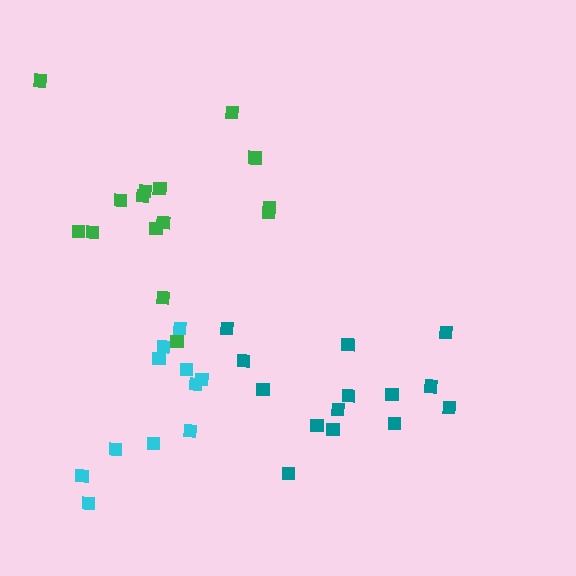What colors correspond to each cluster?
The clusters are colored: green, teal, cyan.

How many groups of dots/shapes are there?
There are 3 groups.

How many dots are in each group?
Group 1: 15 dots, Group 2: 14 dots, Group 3: 11 dots (40 total).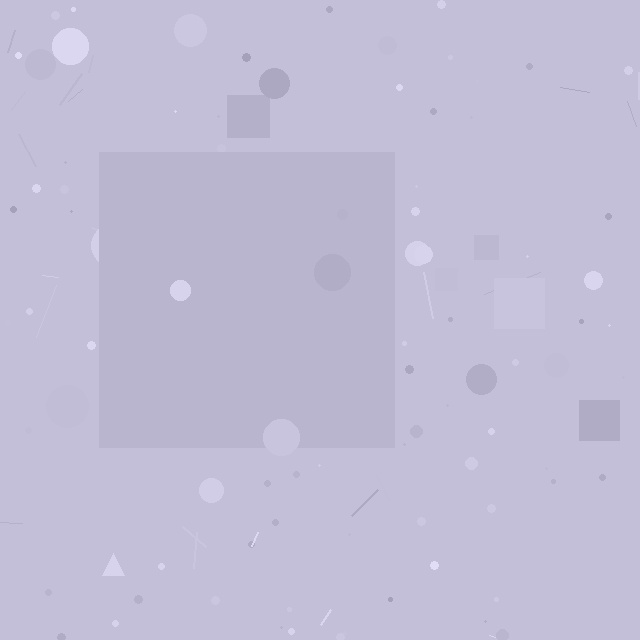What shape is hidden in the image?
A square is hidden in the image.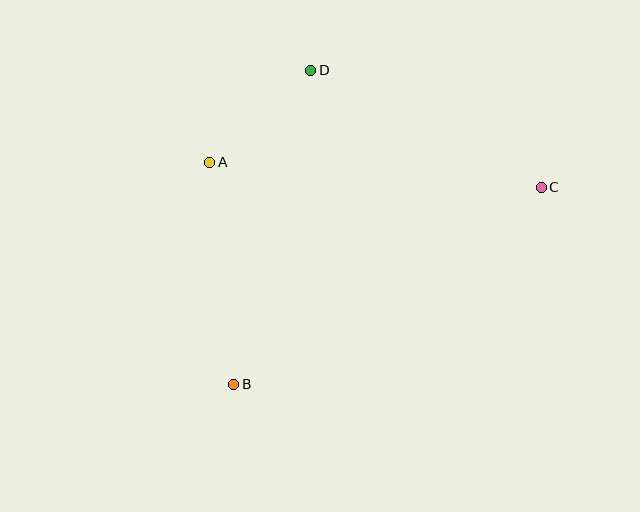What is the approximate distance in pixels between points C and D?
The distance between C and D is approximately 258 pixels.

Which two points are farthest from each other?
Points B and C are farthest from each other.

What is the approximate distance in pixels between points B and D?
The distance between B and D is approximately 323 pixels.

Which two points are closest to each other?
Points A and D are closest to each other.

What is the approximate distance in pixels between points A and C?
The distance between A and C is approximately 333 pixels.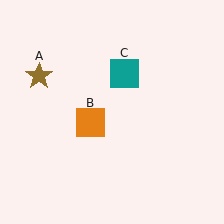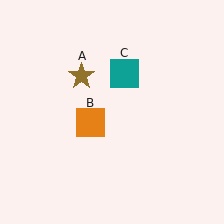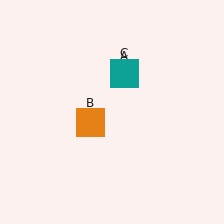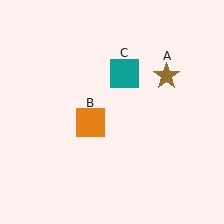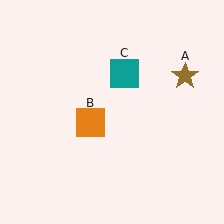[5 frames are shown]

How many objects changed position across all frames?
1 object changed position: brown star (object A).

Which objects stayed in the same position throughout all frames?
Orange square (object B) and teal square (object C) remained stationary.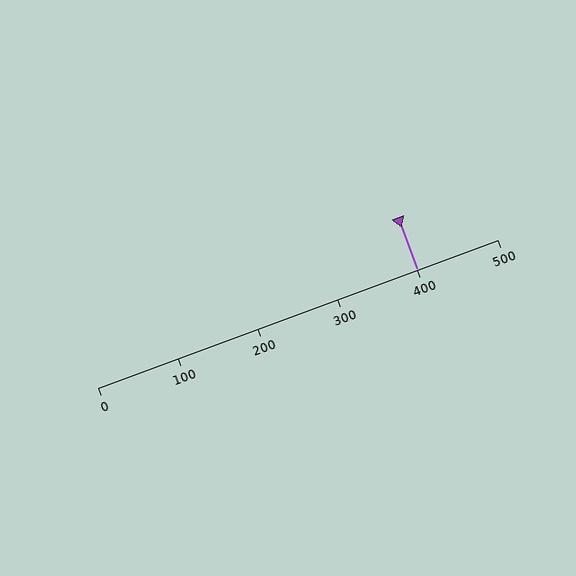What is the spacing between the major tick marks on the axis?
The major ticks are spaced 100 apart.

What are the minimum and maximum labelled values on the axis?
The axis runs from 0 to 500.